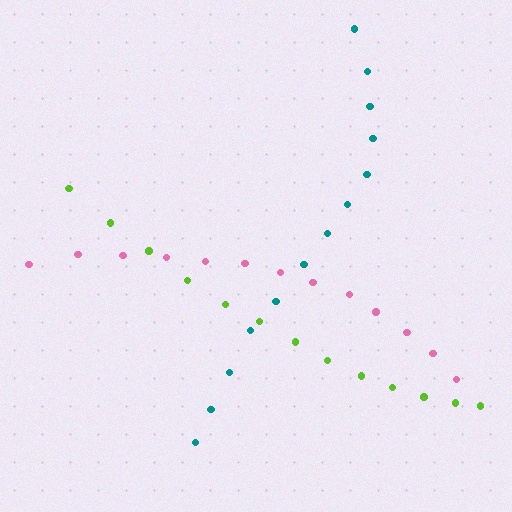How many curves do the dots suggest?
There are 3 distinct paths.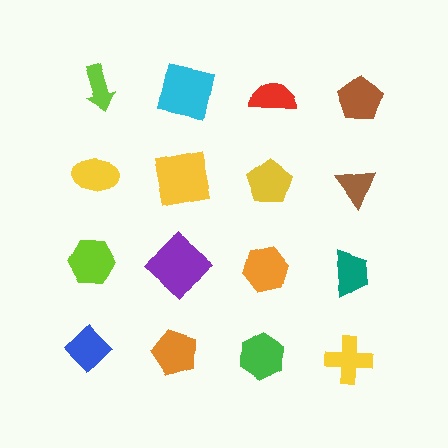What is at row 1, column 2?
A cyan square.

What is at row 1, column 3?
A red semicircle.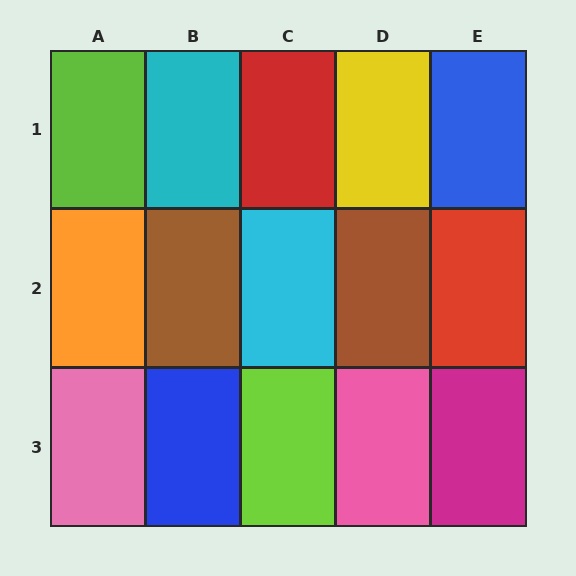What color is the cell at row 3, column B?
Blue.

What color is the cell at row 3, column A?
Pink.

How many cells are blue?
2 cells are blue.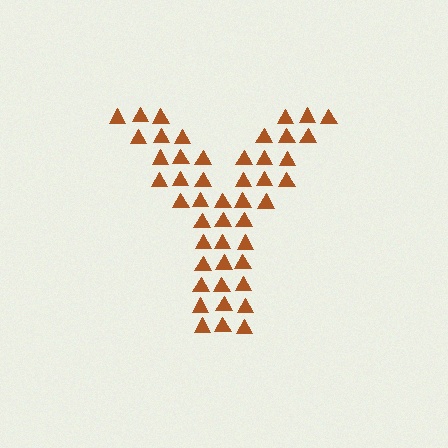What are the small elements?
The small elements are triangles.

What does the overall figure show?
The overall figure shows the letter Y.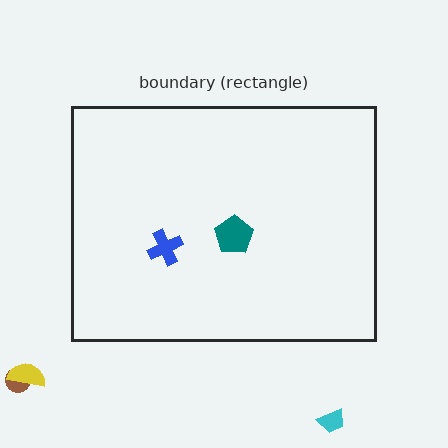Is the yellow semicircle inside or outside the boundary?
Outside.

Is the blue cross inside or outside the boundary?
Inside.